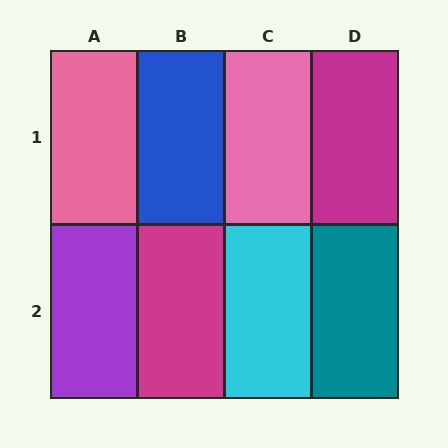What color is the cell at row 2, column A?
Purple.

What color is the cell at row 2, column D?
Teal.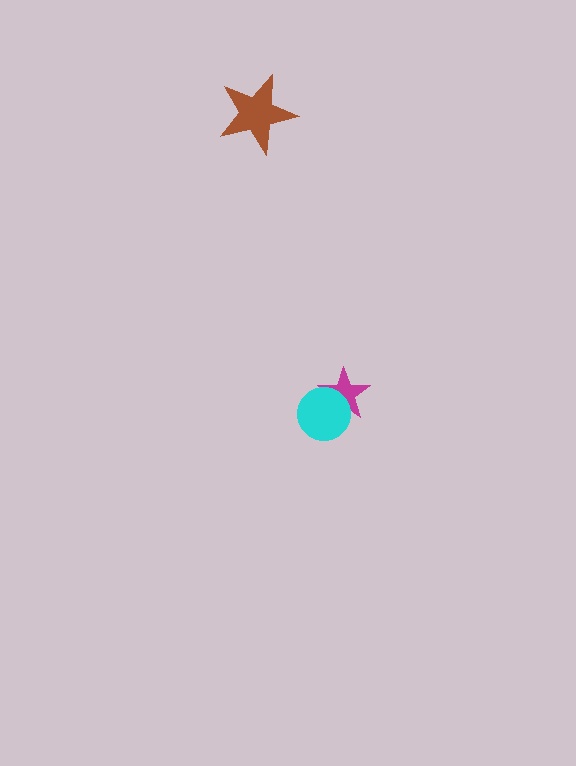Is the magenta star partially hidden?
Yes, it is partially covered by another shape.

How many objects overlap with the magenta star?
1 object overlaps with the magenta star.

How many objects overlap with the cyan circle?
1 object overlaps with the cyan circle.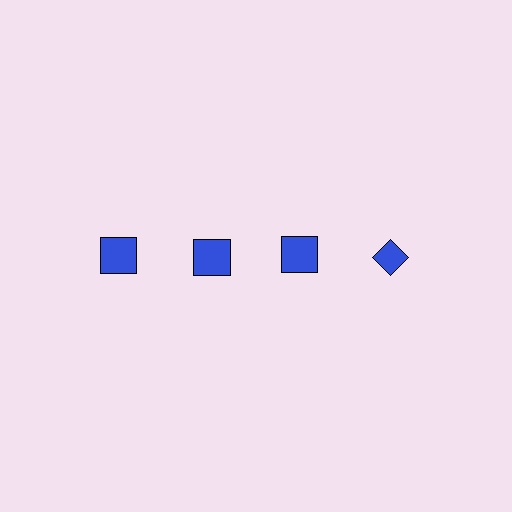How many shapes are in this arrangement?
There are 4 shapes arranged in a grid pattern.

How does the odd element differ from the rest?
It has a different shape: diamond instead of square.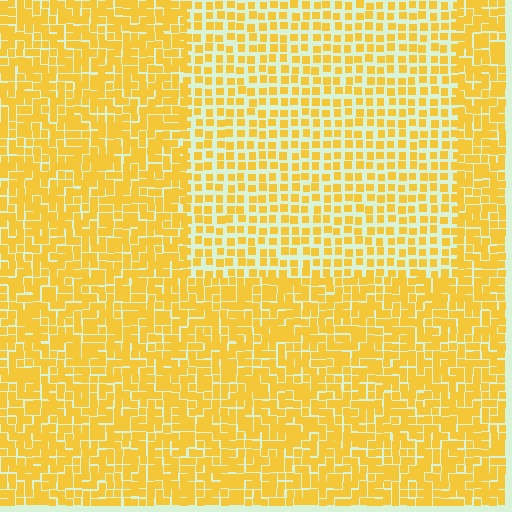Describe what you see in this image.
The image contains small yellow elements arranged at two different densities. A rectangle-shaped region is visible where the elements are less densely packed than the surrounding area.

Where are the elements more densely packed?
The elements are more densely packed outside the rectangle boundary.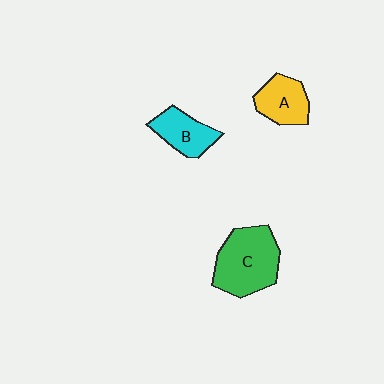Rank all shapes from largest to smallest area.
From largest to smallest: C (green), A (yellow), B (cyan).